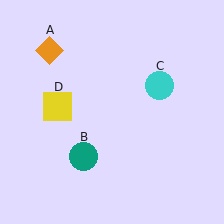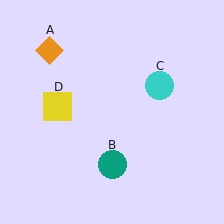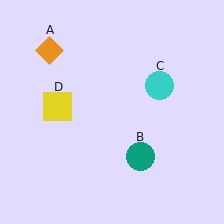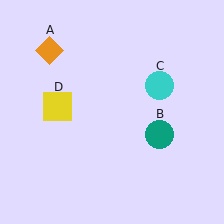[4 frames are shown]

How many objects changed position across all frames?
1 object changed position: teal circle (object B).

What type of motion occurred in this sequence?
The teal circle (object B) rotated counterclockwise around the center of the scene.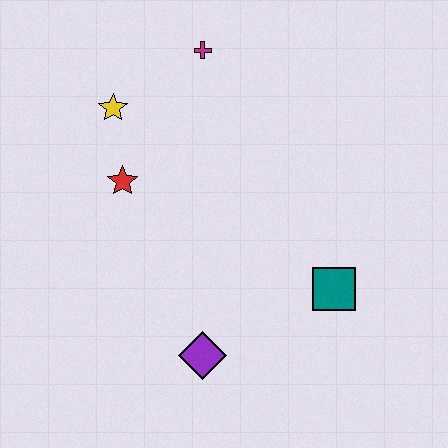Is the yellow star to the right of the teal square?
No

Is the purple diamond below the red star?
Yes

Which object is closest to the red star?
The yellow star is closest to the red star.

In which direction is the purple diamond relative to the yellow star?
The purple diamond is below the yellow star.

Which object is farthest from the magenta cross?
The purple diamond is farthest from the magenta cross.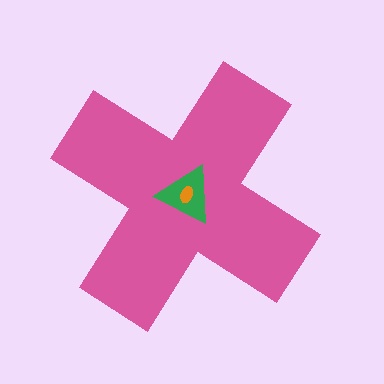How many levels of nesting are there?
3.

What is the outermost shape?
The pink cross.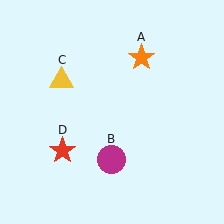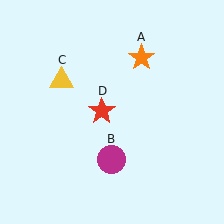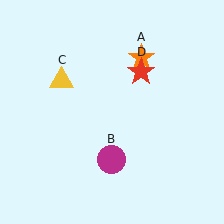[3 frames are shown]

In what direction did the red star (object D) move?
The red star (object D) moved up and to the right.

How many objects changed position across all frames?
1 object changed position: red star (object D).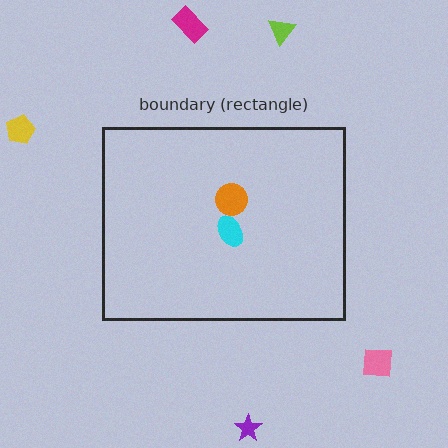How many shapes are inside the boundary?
2 inside, 5 outside.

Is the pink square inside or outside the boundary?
Outside.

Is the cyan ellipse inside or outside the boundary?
Inside.